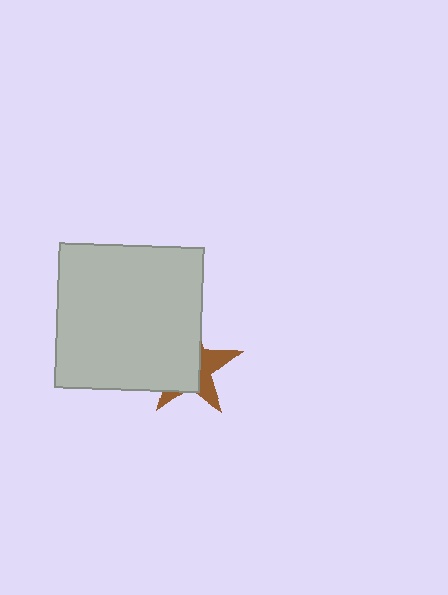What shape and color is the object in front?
The object in front is a light gray square.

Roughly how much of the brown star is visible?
A small part of it is visible (roughly 37%).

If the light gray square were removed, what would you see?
You would see the complete brown star.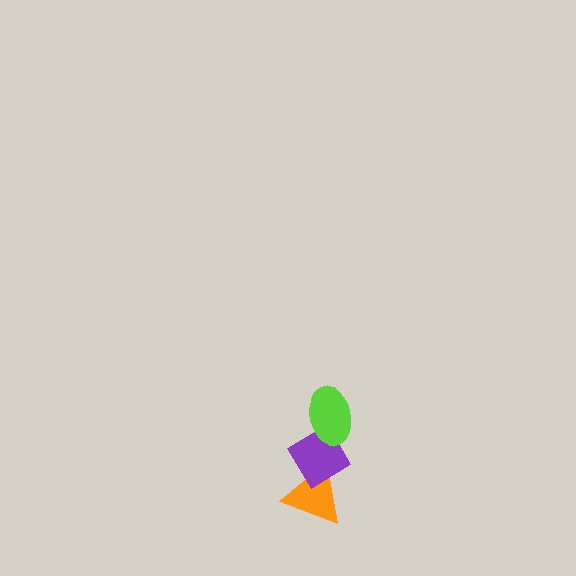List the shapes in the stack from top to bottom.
From top to bottom: the lime ellipse, the purple diamond, the orange triangle.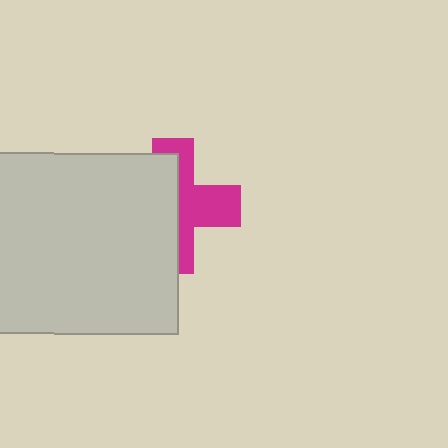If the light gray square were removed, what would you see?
You would see the complete magenta cross.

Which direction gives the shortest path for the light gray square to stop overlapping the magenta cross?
Moving left gives the shortest separation.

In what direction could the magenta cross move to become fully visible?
The magenta cross could move right. That would shift it out from behind the light gray square entirely.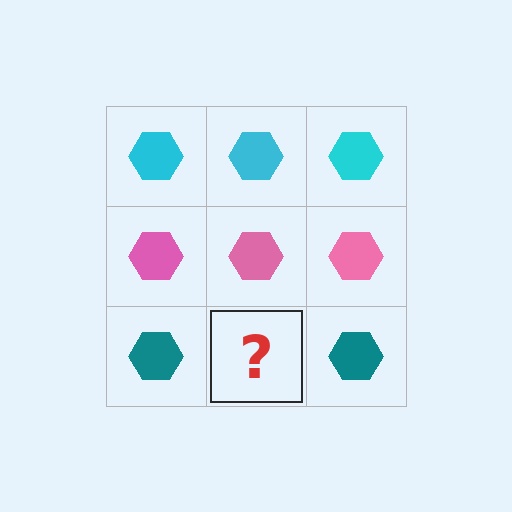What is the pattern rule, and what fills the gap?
The rule is that each row has a consistent color. The gap should be filled with a teal hexagon.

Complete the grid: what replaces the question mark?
The question mark should be replaced with a teal hexagon.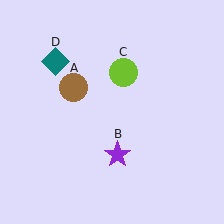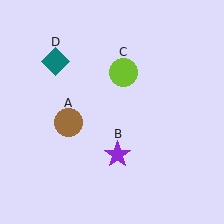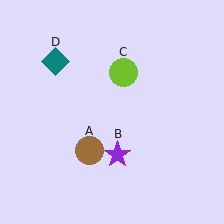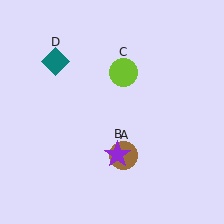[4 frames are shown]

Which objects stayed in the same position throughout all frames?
Purple star (object B) and lime circle (object C) and teal diamond (object D) remained stationary.